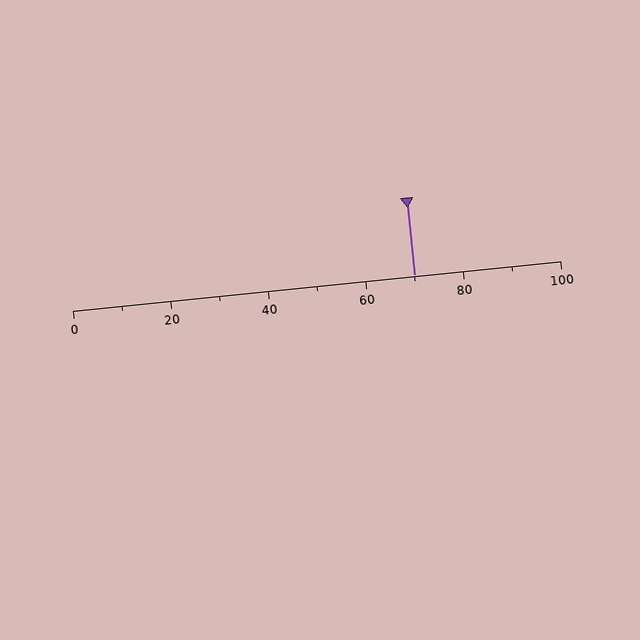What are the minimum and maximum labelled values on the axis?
The axis runs from 0 to 100.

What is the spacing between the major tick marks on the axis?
The major ticks are spaced 20 apart.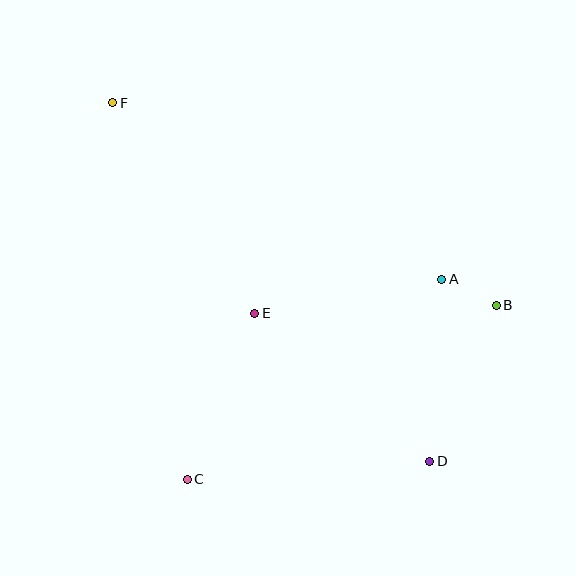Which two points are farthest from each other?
Points D and F are farthest from each other.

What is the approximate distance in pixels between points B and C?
The distance between B and C is approximately 355 pixels.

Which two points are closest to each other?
Points A and B are closest to each other.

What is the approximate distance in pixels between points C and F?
The distance between C and F is approximately 384 pixels.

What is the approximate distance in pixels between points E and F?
The distance between E and F is approximately 254 pixels.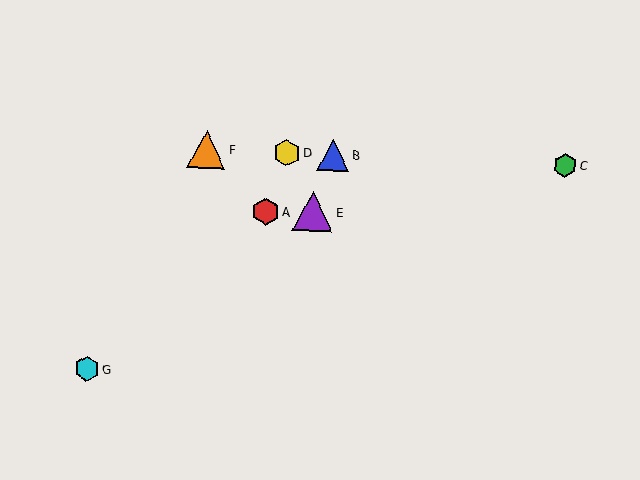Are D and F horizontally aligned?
Yes, both are at y≈153.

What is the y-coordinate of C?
Object C is at y≈165.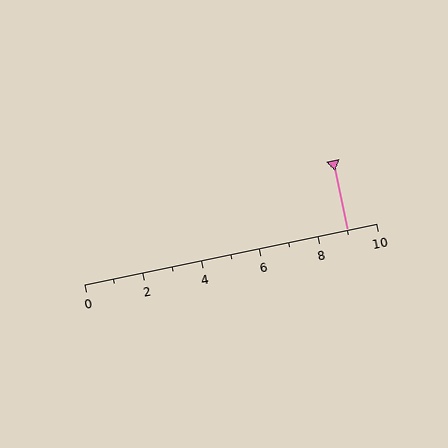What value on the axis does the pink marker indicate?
The marker indicates approximately 9.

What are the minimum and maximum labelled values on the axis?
The axis runs from 0 to 10.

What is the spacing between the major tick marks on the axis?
The major ticks are spaced 2 apart.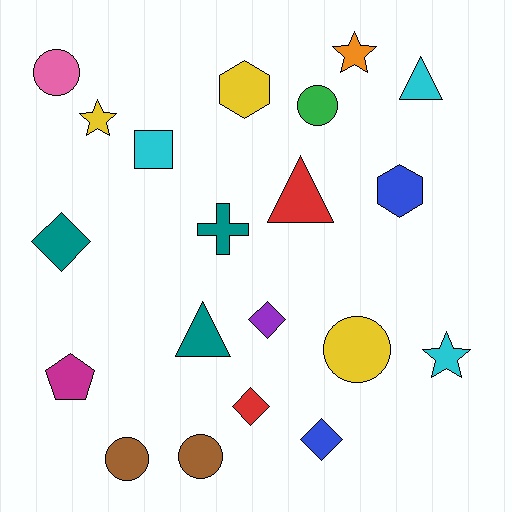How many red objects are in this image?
There are 2 red objects.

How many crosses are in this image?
There is 1 cross.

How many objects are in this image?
There are 20 objects.